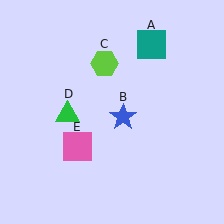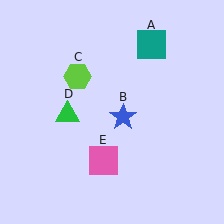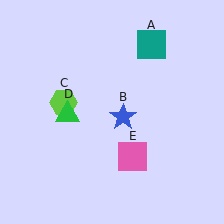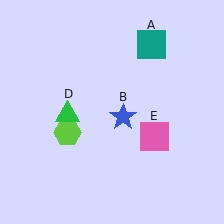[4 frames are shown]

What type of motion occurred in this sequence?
The lime hexagon (object C), pink square (object E) rotated counterclockwise around the center of the scene.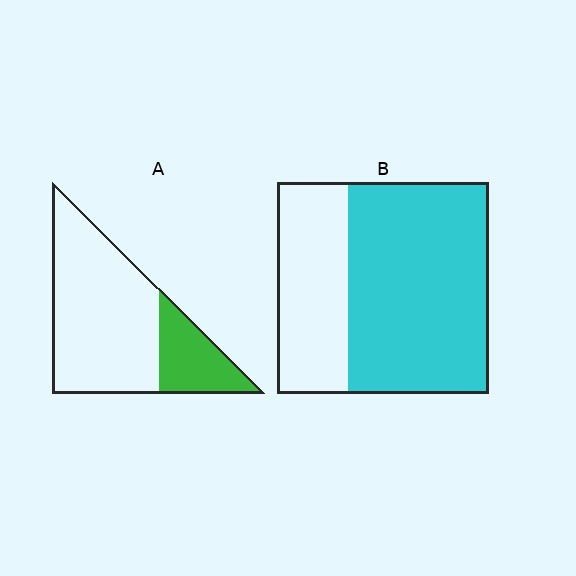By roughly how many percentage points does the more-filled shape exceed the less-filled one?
By roughly 40 percentage points (B over A).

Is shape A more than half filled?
No.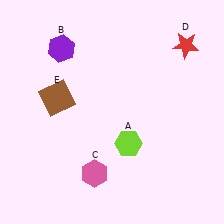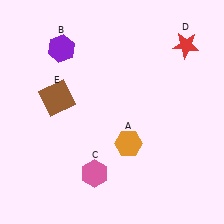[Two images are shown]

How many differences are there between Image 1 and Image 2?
There is 1 difference between the two images.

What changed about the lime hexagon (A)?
In Image 1, A is lime. In Image 2, it changed to orange.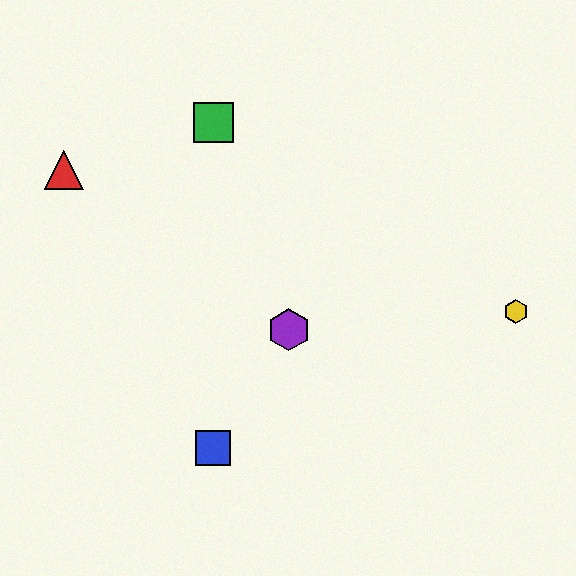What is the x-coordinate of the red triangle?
The red triangle is at x≈64.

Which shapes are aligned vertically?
The blue square, the green square are aligned vertically.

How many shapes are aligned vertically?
2 shapes (the blue square, the green square) are aligned vertically.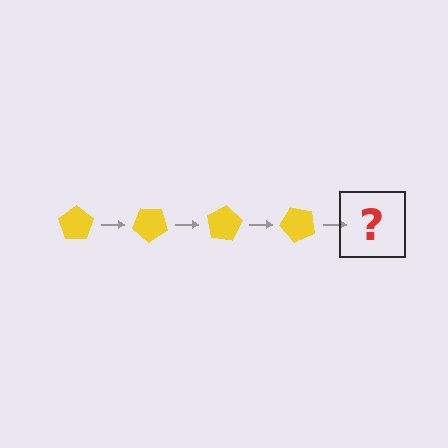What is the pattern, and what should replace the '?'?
The pattern is that the pentagon rotates 40 degrees each step. The '?' should be a yellow pentagon rotated 160 degrees.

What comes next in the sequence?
The next element should be a yellow pentagon rotated 160 degrees.